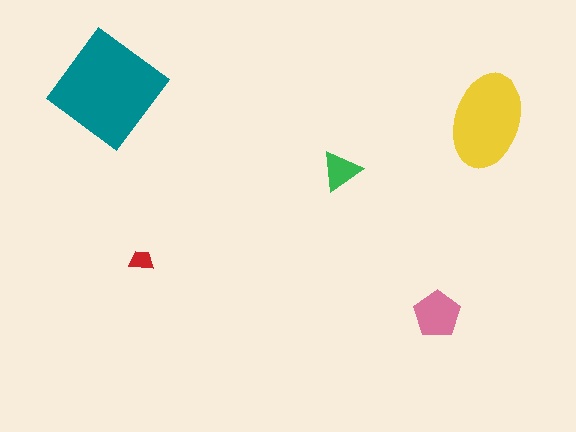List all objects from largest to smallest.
The teal diamond, the yellow ellipse, the pink pentagon, the green triangle, the red trapezoid.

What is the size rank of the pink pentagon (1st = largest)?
3rd.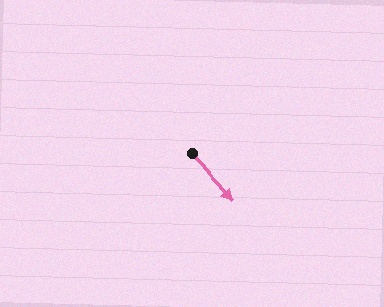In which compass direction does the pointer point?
Southeast.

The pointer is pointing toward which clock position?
Roughly 5 o'clock.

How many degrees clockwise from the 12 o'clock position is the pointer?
Approximately 138 degrees.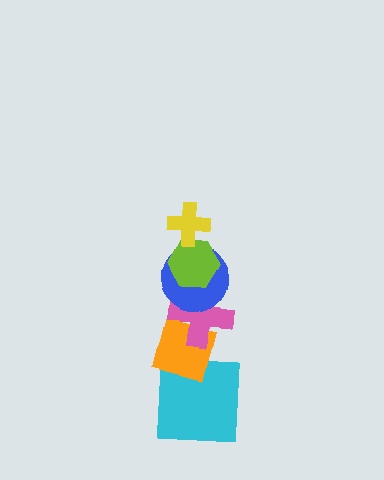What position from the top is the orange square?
The orange square is 5th from the top.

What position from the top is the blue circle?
The blue circle is 3rd from the top.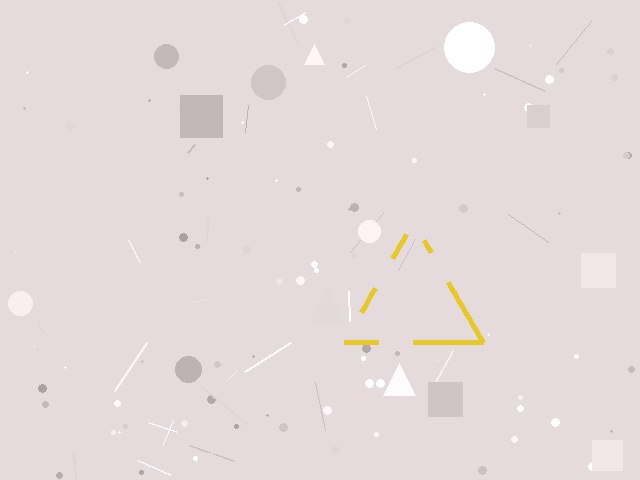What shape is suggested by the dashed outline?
The dashed outline suggests a triangle.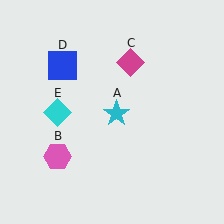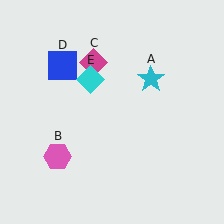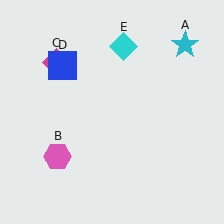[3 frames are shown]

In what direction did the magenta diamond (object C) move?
The magenta diamond (object C) moved left.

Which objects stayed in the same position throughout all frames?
Pink hexagon (object B) and blue square (object D) remained stationary.